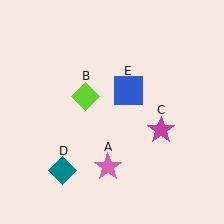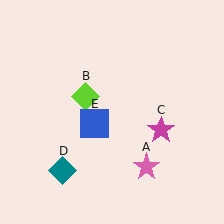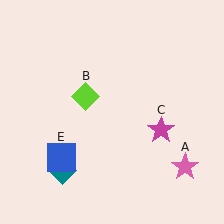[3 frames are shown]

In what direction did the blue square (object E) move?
The blue square (object E) moved down and to the left.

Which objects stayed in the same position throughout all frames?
Lime diamond (object B) and magenta star (object C) and teal diamond (object D) remained stationary.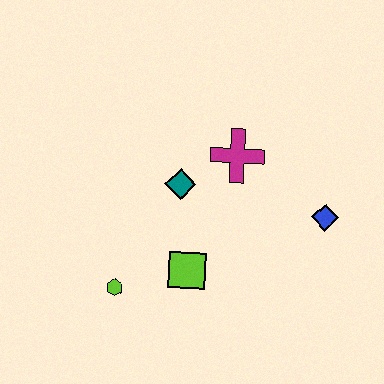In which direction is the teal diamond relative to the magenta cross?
The teal diamond is to the left of the magenta cross.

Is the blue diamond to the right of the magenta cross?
Yes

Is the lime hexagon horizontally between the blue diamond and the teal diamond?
No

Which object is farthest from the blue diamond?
The lime hexagon is farthest from the blue diamond.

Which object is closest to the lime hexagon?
The lime square is closest to the lime hexagon.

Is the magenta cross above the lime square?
Yes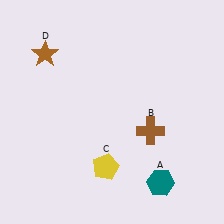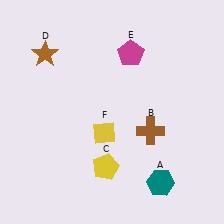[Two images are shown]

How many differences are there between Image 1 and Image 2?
There are 2 differences between the two images.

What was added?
A magenta pentagon (E), a yellow diamond (F) were added in Image 2.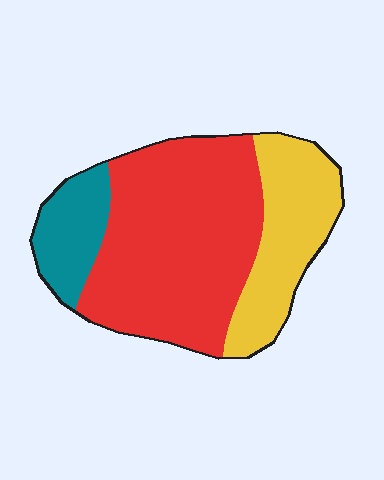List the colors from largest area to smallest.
From largest to smallest: red, yellow, teal.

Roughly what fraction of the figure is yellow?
Yellow covers about 25% of the figure.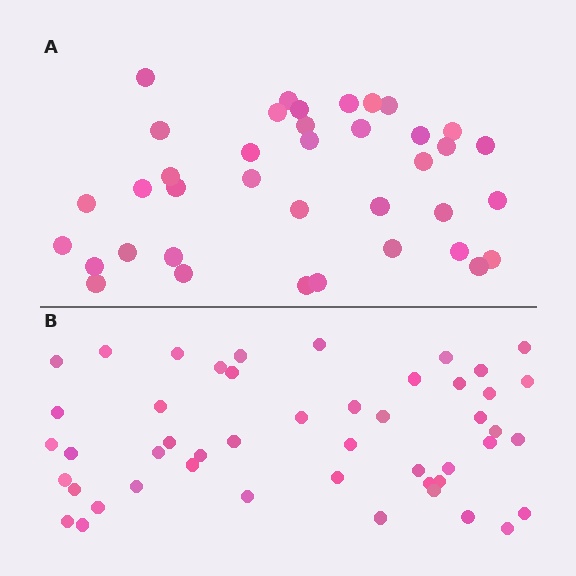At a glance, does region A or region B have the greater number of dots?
Region B (the bottom region) has more dots.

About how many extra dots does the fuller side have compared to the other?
Region B has roughly 10 or so more dots than region A.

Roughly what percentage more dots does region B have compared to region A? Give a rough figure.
About 25% more.